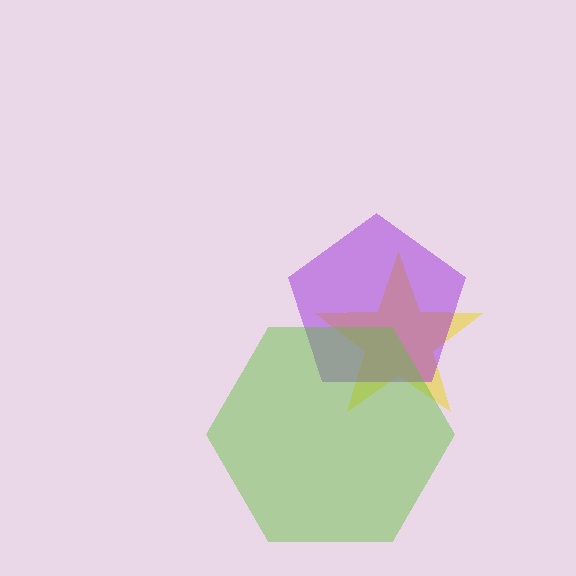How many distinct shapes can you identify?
There are 3 distinct shapes: a yellow star, a purple pentagon, a lime hexagon.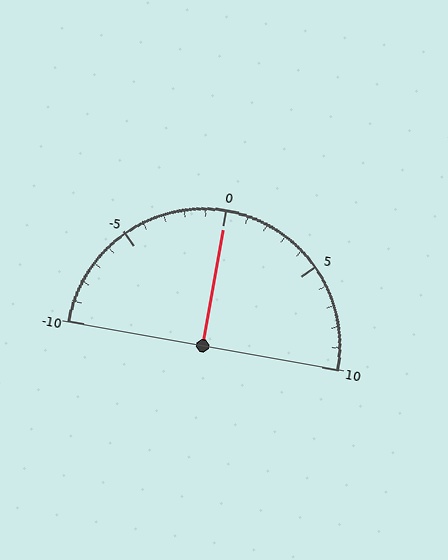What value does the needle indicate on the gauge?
The needle indicates approximately 0.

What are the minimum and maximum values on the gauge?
The gauge ranges from -10 to 10.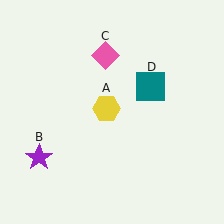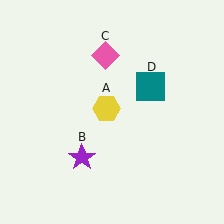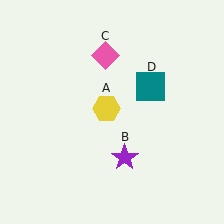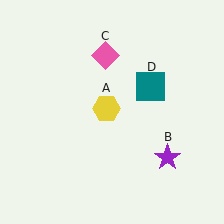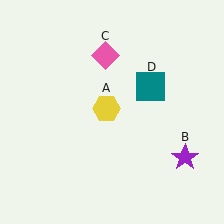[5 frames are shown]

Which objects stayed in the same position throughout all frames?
Yellow hexagon (object A) and pink diamond (object C) and teal square (object D) remained stationary.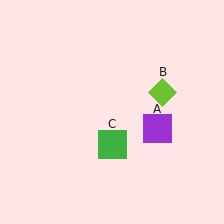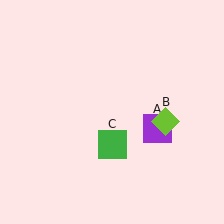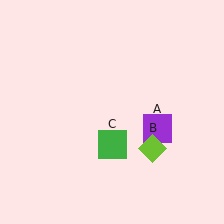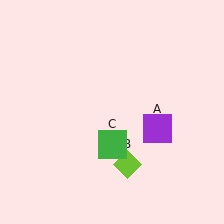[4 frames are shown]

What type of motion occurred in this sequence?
The lime diamond (object B) rotated clockwise around the center of the scene.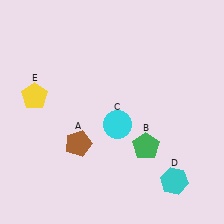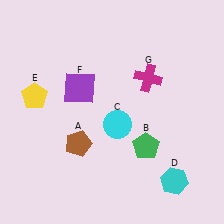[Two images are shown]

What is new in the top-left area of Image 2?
A purple square (F) was added in the top-left area of Image 2.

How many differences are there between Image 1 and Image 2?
There are 2 differences between the two images.